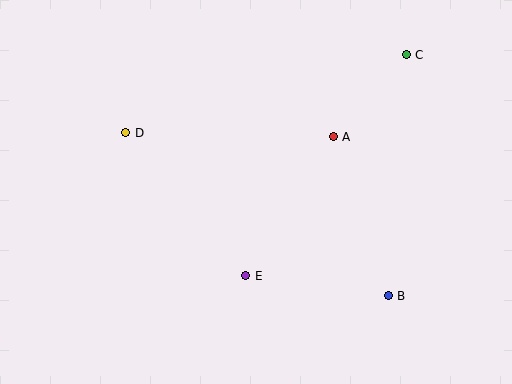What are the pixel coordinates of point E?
Point E is at (246, 276).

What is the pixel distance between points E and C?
The distance between E and C is 273 pixels.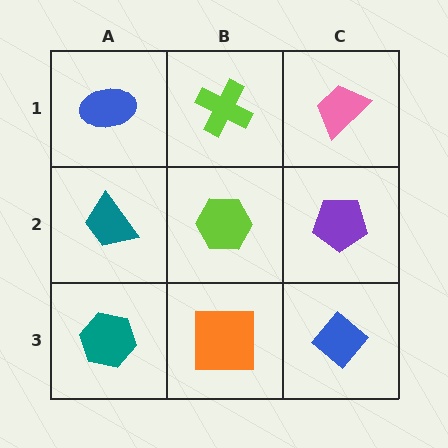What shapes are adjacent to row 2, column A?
A blue ellipse (row 1, column A), a teal hexagon (row 3, column A), a lime hexagon (row 2, column B).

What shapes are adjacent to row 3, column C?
A purple pentagon (row 2, column C), an orange square (row 3, column B).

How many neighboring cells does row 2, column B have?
4.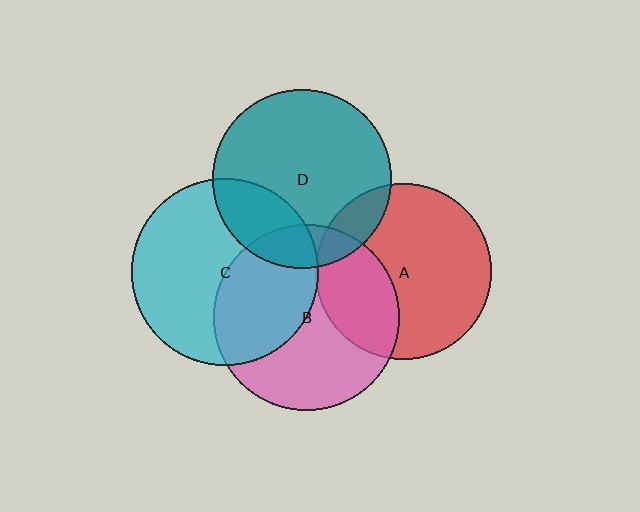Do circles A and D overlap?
Yes.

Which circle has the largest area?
Circle C (cyan).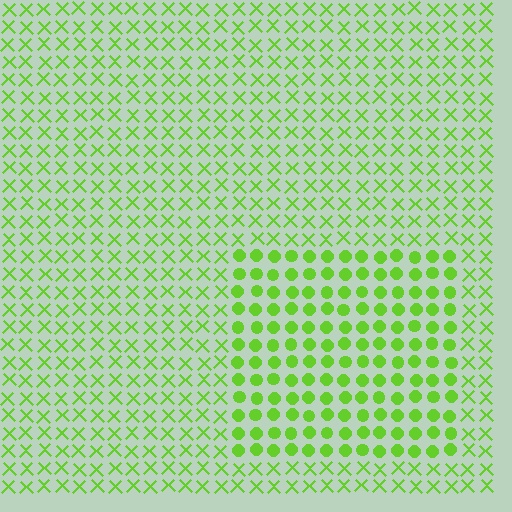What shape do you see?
I see a rectangle.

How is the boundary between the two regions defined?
The boundary is defined by a change in element shape: circles inside vs. X marks outside. All elements share the same color and spacing.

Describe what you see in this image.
The image is filled with small lime elements arranged in a uniform grid. A rectangle-shaped region contains circles, while the surrounding area contains X marks. The boundary is defined purely by the change in element shape.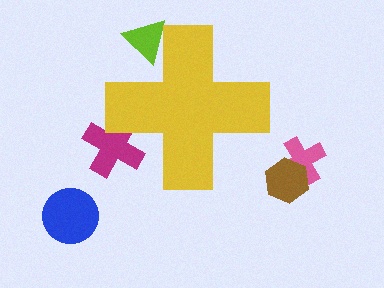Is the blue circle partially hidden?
No, the blue circle is fully visible.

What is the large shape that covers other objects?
A yellow cross.